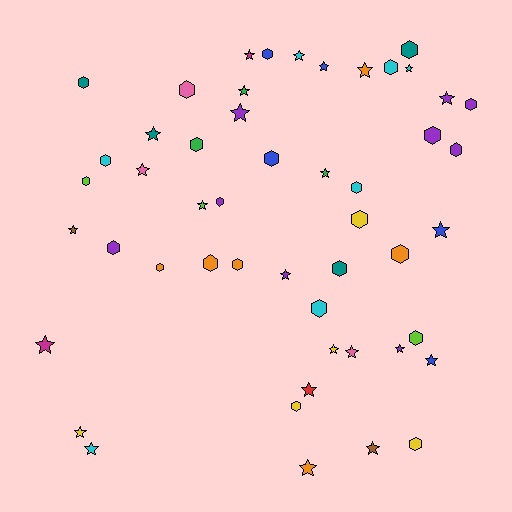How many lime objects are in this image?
There are 3 lime objects.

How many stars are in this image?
There are 25 stars.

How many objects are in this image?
There are 50 objects.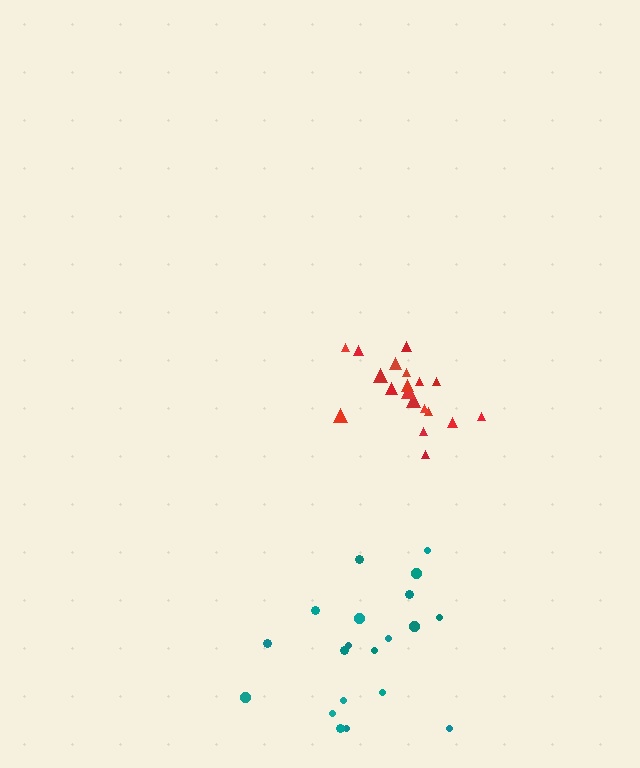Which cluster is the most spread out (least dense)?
Teal.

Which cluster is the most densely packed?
Red.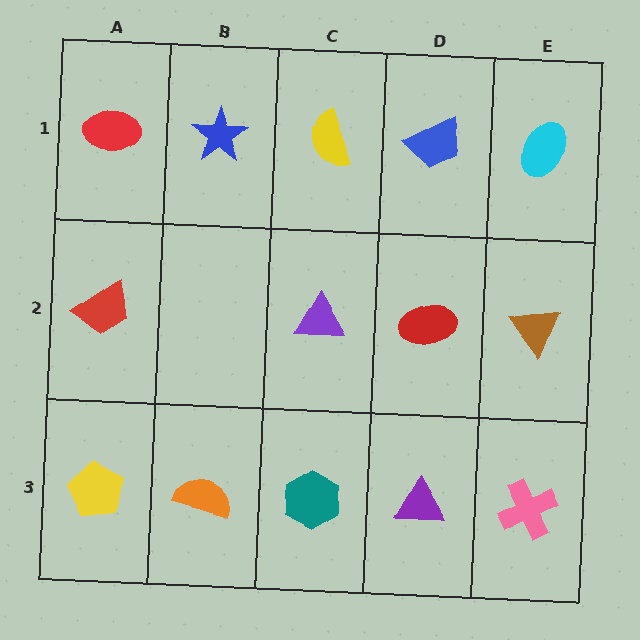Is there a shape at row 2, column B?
No, that cell is empty.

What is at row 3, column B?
An orange semicircle.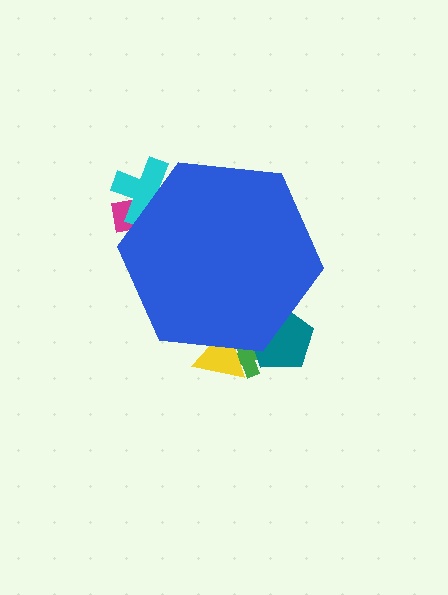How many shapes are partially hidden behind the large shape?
5 shapes are partially hidden.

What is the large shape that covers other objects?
A blue hexagon.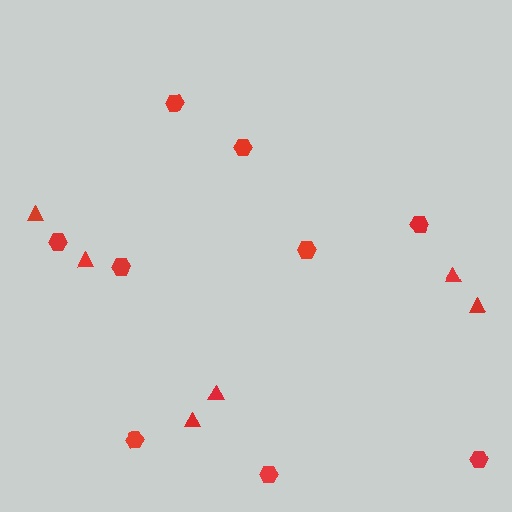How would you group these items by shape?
There are 2 groups: one group of hexagons (9) and one group of triangles (6).